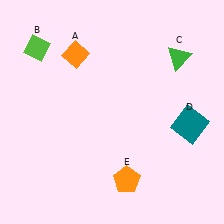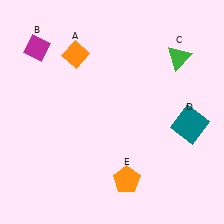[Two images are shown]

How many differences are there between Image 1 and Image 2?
There is 1 difference between the two images.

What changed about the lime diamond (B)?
In Image 1, B is lime. In Image 2, it changed to magenta.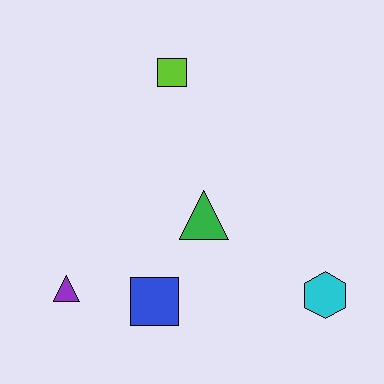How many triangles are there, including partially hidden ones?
There are 2 triangles.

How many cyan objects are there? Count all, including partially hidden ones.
There is 1 cyan object.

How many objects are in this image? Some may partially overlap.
There are 5 objects.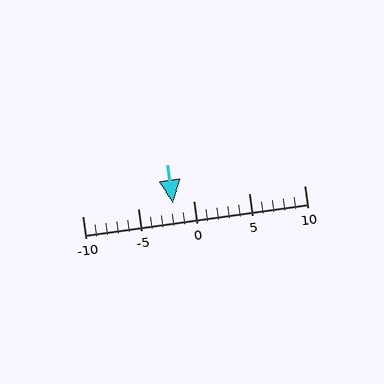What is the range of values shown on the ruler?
The ruler shows values from -10 to 10.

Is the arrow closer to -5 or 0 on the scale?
The arrow is closer to 0.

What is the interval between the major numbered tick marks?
The major tick marks are spaced 5 units apart.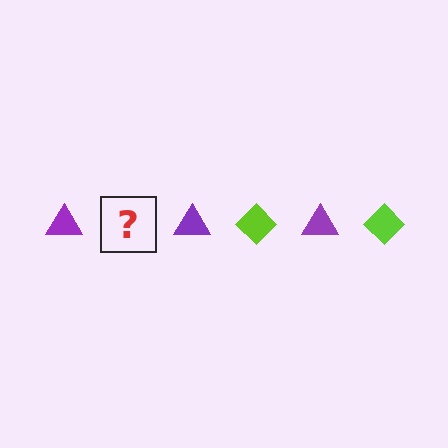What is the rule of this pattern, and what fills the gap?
The rule is that the pattern alternates between purple triangle and lime diamond. The gap should be filled with a lime diamond.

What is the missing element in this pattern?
The missing element is a lime diamond.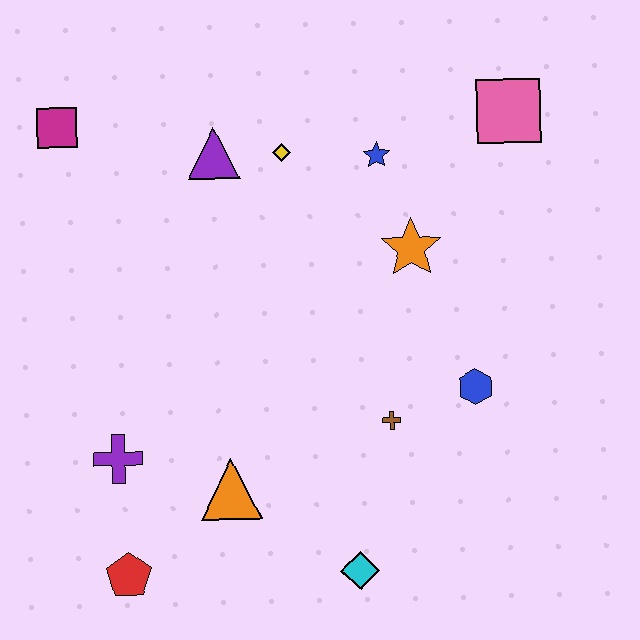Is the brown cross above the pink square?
No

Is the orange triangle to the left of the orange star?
Yes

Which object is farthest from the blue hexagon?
The magenta square is farthest from the blue hexagon.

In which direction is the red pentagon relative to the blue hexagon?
The red pentagon is to the left of the blue hexagon.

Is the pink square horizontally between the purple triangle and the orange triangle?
No